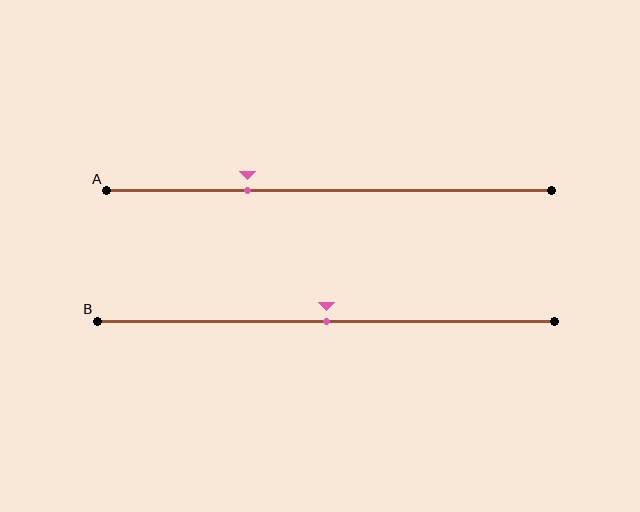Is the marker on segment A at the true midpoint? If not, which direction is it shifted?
No, the marker on segment A is shifted to the left by about 18% of the segment length.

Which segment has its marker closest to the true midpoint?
Segment B has its marker closest to the true midpoint.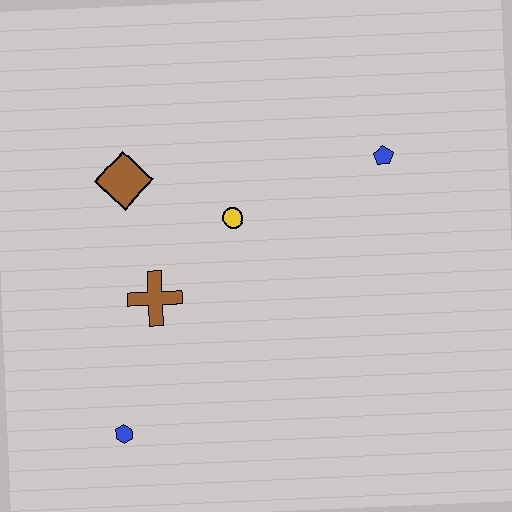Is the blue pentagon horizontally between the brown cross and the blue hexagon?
No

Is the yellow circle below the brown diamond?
Yes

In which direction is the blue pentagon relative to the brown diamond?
The blue pentagon is to the right of the brown diamond.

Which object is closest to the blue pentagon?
The yellow circle is closest to the blue pentagon.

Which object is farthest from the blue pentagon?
The blue hexagon is farthest from the blue pentagon.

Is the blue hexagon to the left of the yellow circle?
Yes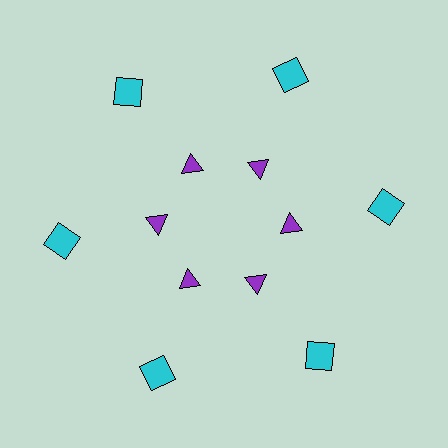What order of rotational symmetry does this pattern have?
This pattern has 6-fold rotational symmetry.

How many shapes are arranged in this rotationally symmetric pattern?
There are 12 shapes, arranged in 6 groups of 2.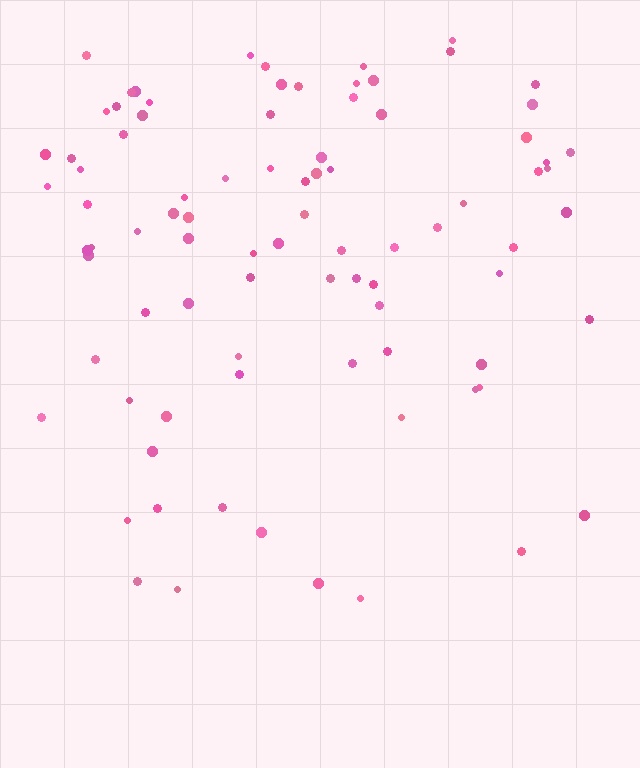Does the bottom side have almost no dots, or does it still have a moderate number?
Still a moderate number, just noticeably fewer than the top.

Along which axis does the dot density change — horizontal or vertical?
Vertical.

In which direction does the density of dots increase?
From bottom to top, with the top side densest.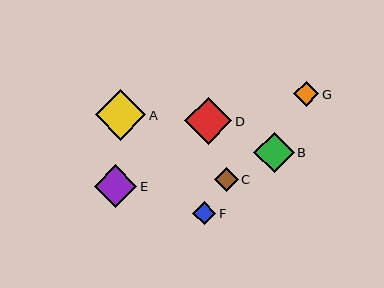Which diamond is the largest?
Diamond A is the largest with a size of approximately 51 pixels.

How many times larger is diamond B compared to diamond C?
Diamond B is approximately 1.8 times the size of diamond C.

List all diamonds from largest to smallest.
From largest to smallest: A, D, E, B, G, C, F.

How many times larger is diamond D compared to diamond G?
Diamond D is approximately 1.9 times the size of diamond G.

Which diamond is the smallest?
Diamond F is the smallest with a size of approximately 23 pixels.